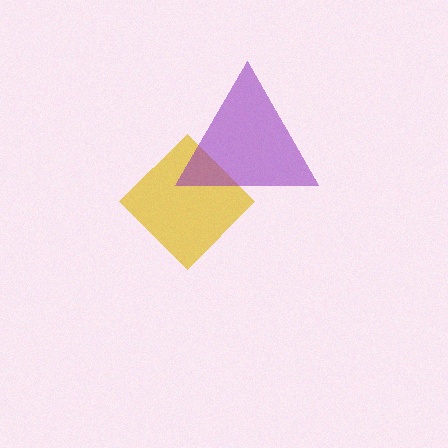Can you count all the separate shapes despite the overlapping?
Yes, there are 2 separate shapes.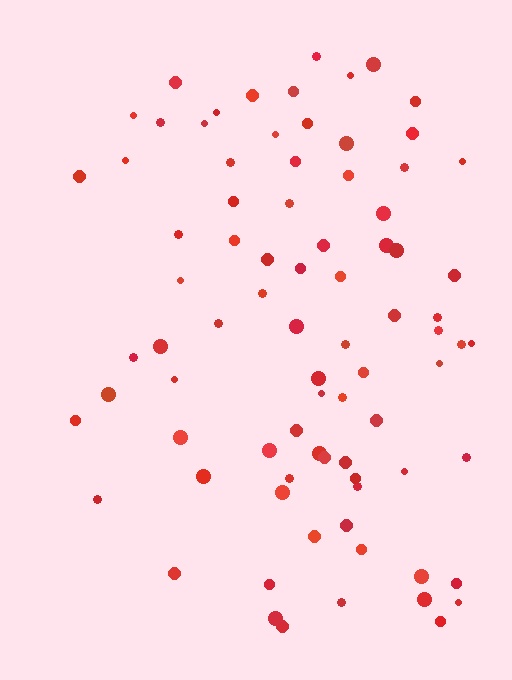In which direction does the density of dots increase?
From left to right, with the right side densest.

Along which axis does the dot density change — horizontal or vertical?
Horizontal.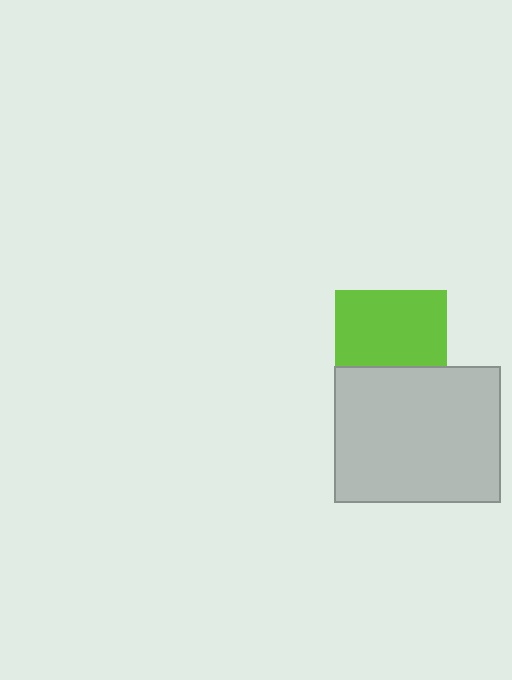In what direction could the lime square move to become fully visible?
The lime square could move up. That would shift it out from behind the light gray rectangle entirely.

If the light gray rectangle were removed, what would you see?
You would see the complete lime square.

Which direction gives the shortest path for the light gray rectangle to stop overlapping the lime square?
Moving down gives the shortest separation.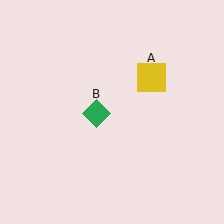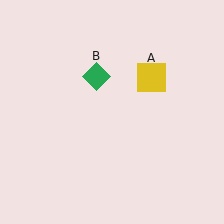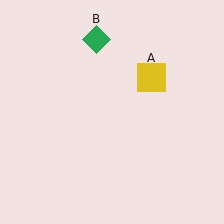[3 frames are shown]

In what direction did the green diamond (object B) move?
The green diamond (object B) moved up.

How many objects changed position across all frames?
1 object changed position: green diamond (object B).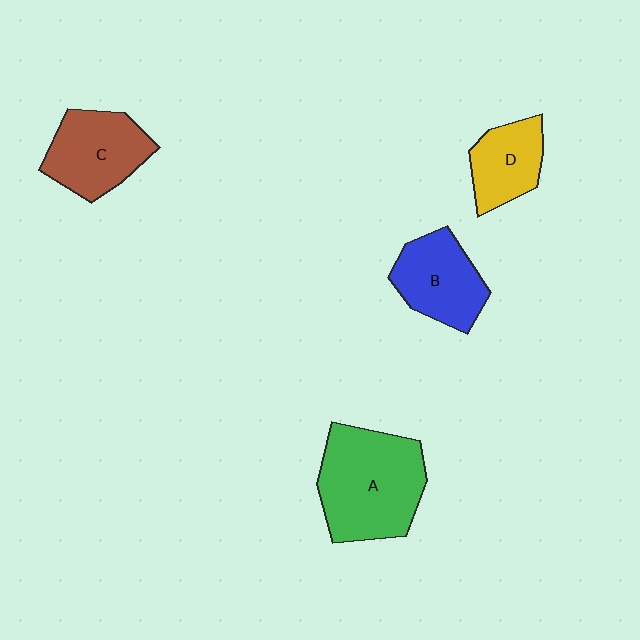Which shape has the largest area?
Shape A (green).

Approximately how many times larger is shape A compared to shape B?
Approximately 1.6 times.